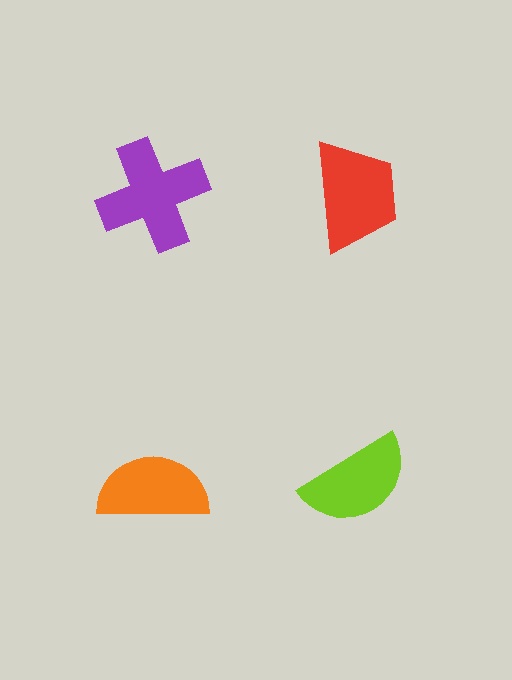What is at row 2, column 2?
A lime semicircle.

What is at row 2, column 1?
An orange semicircle.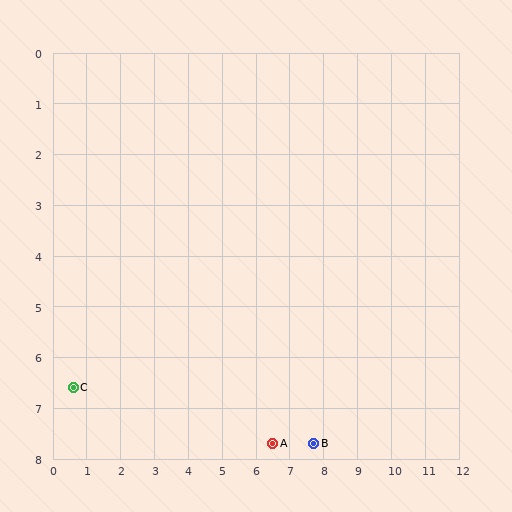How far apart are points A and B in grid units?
Points A and B are about 1.2 grid units apart.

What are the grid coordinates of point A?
Point A is at approximately (6.5, 7.7).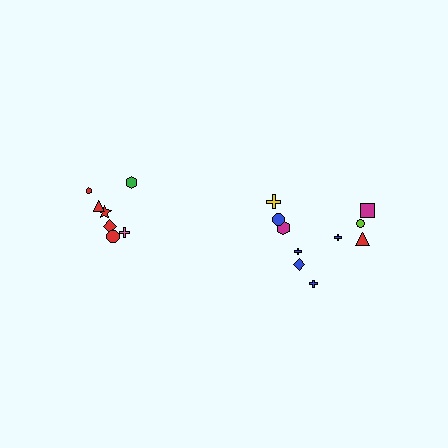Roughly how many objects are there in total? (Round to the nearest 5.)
Roughly 15 objects in total.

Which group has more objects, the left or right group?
The right group.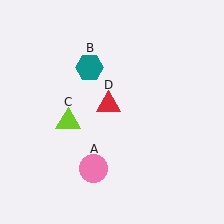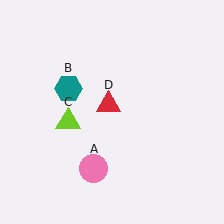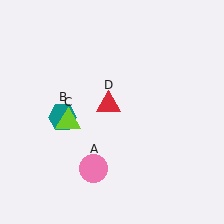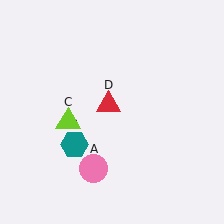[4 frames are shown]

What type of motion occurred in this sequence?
The teal hexagon (object B) rotated counterclockwise around the center of the scene.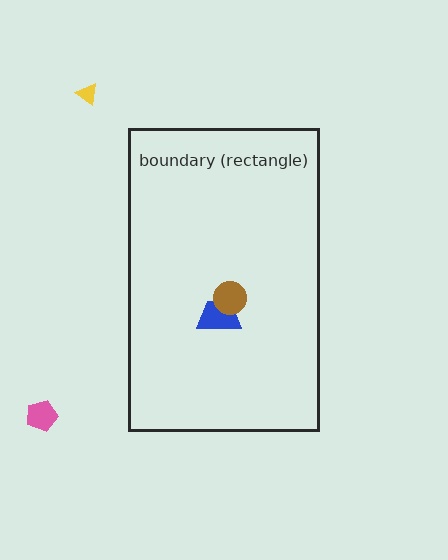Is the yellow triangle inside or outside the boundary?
Outside.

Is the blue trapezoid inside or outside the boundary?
Inside.